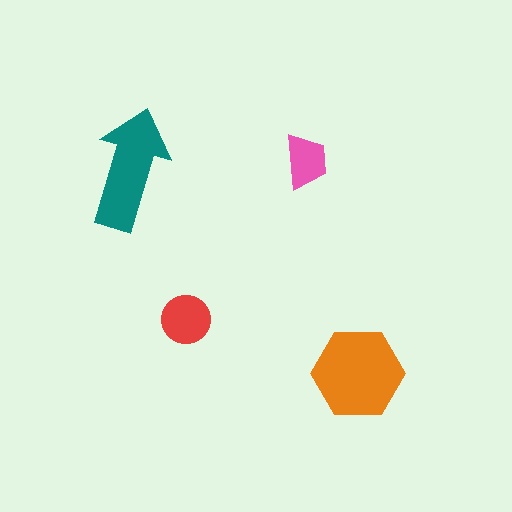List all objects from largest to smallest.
The orange hexagon, the teal arrow, the red circle, the pink trapezoid.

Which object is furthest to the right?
The orange hexagon is rightmost.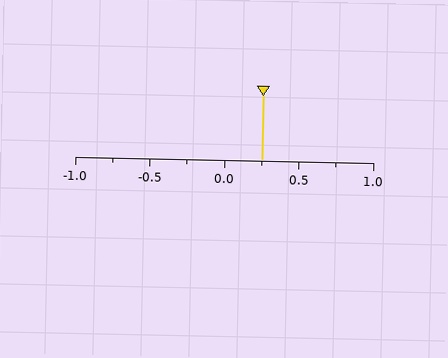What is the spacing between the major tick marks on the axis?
The major ticks are spaced 0.5 apart.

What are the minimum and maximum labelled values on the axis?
The axis runs from -1.0 to 1.0.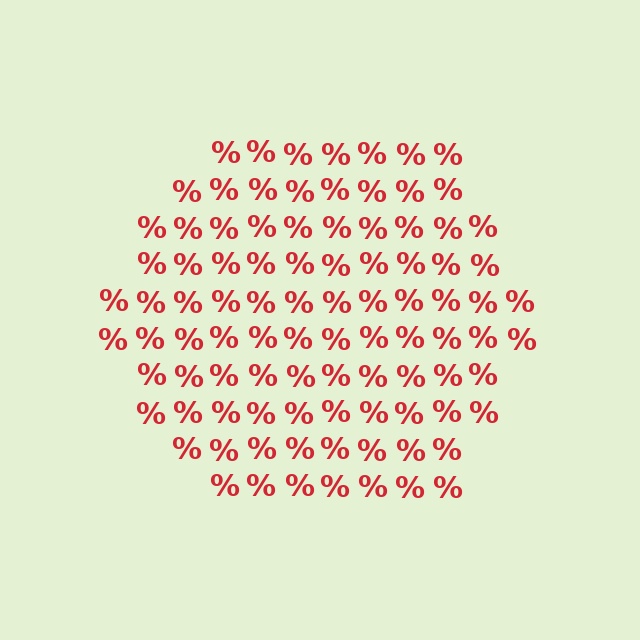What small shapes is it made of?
It is made of small percent signs.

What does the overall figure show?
The overall figure shows a hexagon.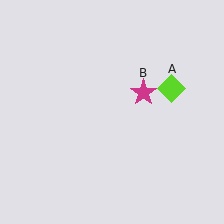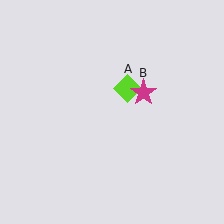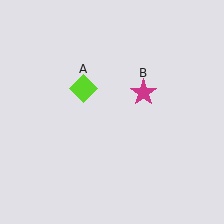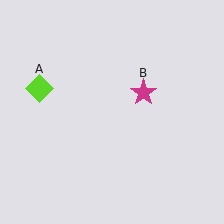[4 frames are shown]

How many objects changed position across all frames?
1 object changed position: lime diamond (object A).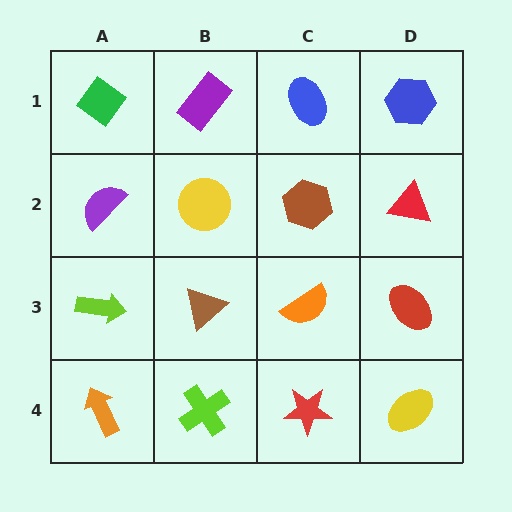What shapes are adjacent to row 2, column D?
A blue hexagon (row 1, column D), a red ellipse (row 3, column D), a brown hexagon (row 2, column C).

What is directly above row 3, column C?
A brown hexagon.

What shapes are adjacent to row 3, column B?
A yellow circle (row 2, column B), a lime cross (row 4, column B), a lime arrow (row 3, column A), an orange semicircle (row 3, column C).